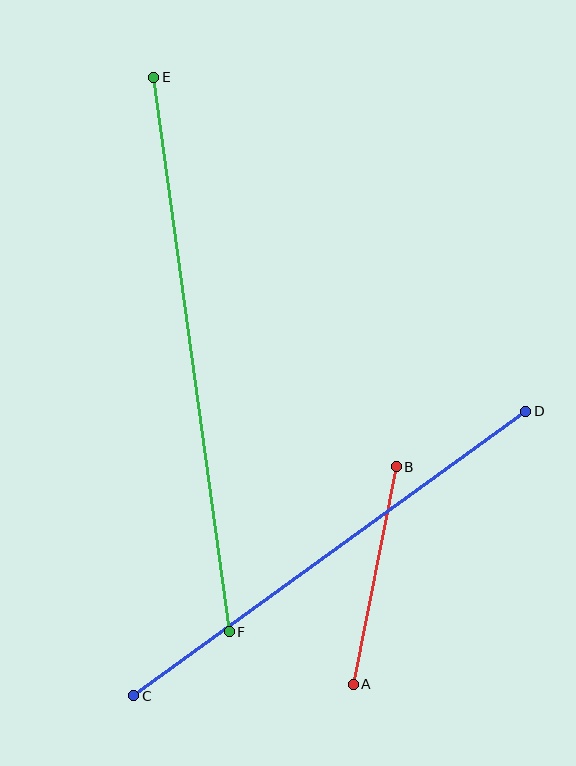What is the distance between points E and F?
The distance is approximately 560 pixels.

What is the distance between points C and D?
The distance is approximately 485 pixels.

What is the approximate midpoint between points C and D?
The midpoint is at approximately (330, 554) pixels.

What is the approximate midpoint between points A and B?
The midpoint is at approximately (375, 576) pixels.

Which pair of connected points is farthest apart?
Points E and F are farthest apart.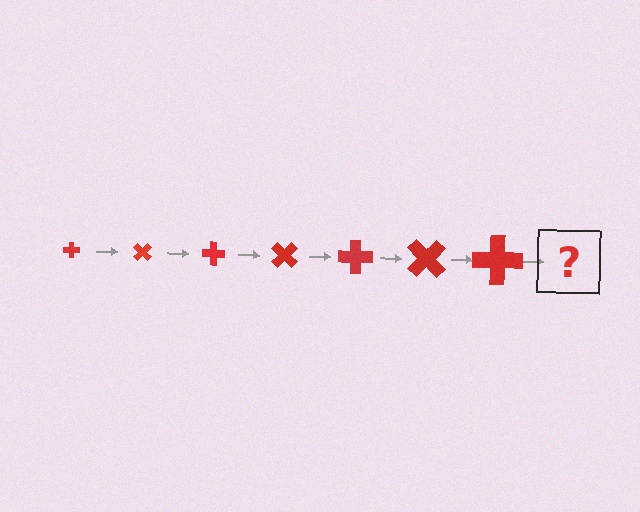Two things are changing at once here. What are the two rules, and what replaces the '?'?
The two rules are that the cross grows larger each step and it rotates 45 degrees each step. The '?' should be a cross, larger than the previous one and rotated 315 degrees from the start.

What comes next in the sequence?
The next element should be a cross, larger than the previous one and rotated 315 degrees from the start.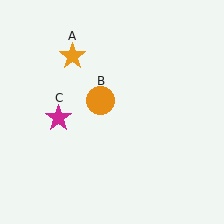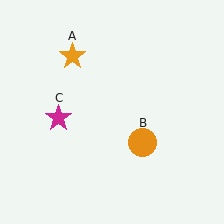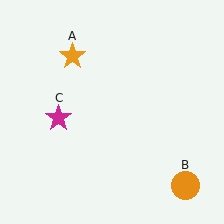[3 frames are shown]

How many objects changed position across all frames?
1 object changed position: orange circle (object B).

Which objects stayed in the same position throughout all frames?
Orange star (object A) and magenta star (object C) remained stationary.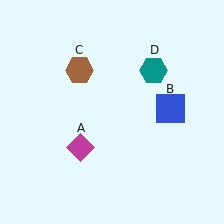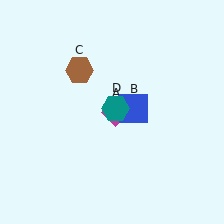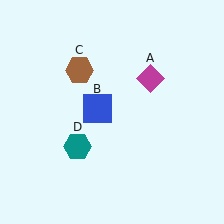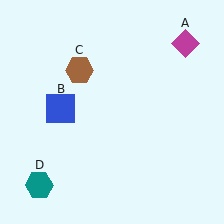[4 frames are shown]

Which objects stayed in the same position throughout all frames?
Brown hexagon (object C) remained stationary.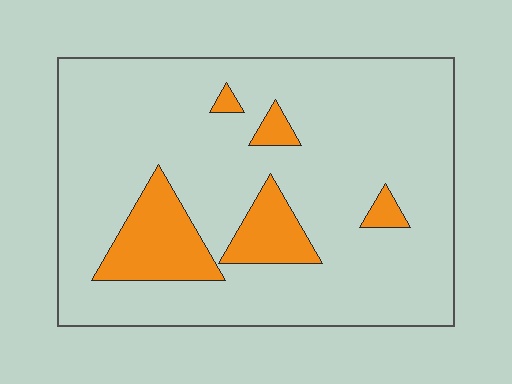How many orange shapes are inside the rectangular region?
5.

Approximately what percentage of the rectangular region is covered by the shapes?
Approximately 15%.